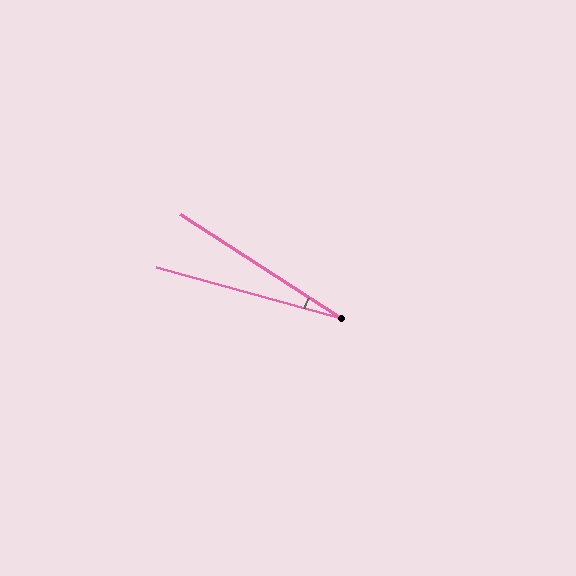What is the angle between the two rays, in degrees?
Approximately 17 degrees.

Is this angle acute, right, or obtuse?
It is acute.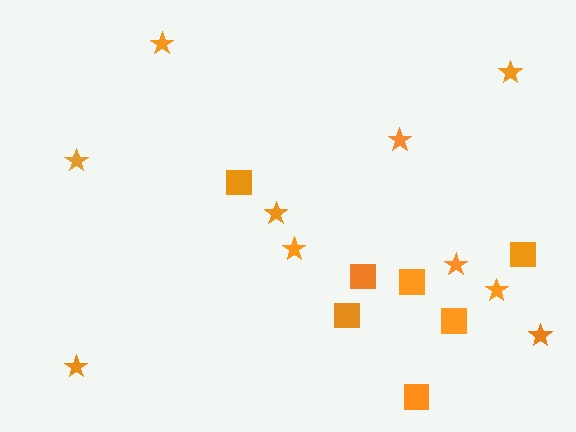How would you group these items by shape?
There are 2 groups: one group of squares (7) and one group of stars (10).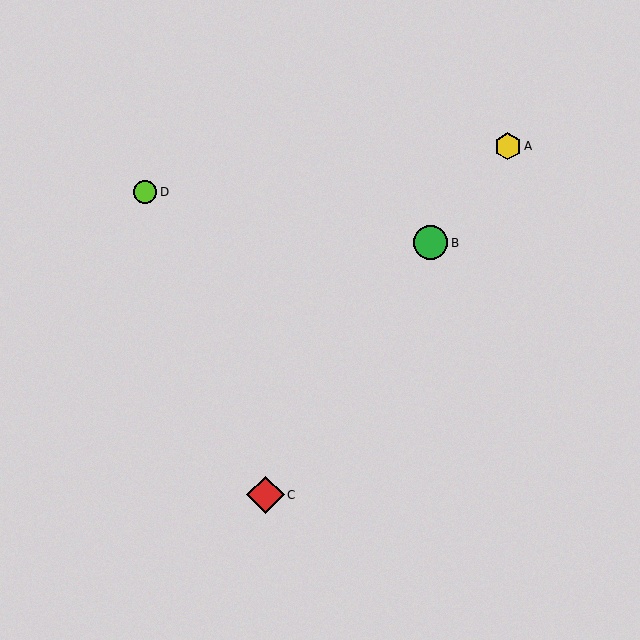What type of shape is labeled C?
Shape C is a red diamond.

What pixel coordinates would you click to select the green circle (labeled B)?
Click at (431, 243) to select the green circle B.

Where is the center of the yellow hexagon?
The center of the yellow hexagon is at (508, 146).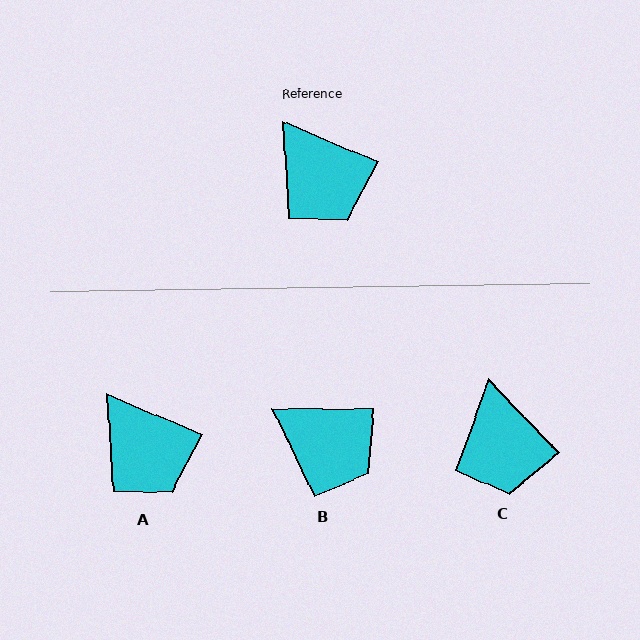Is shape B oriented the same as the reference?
No, it is off by about 23 degrees.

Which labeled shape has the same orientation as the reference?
A.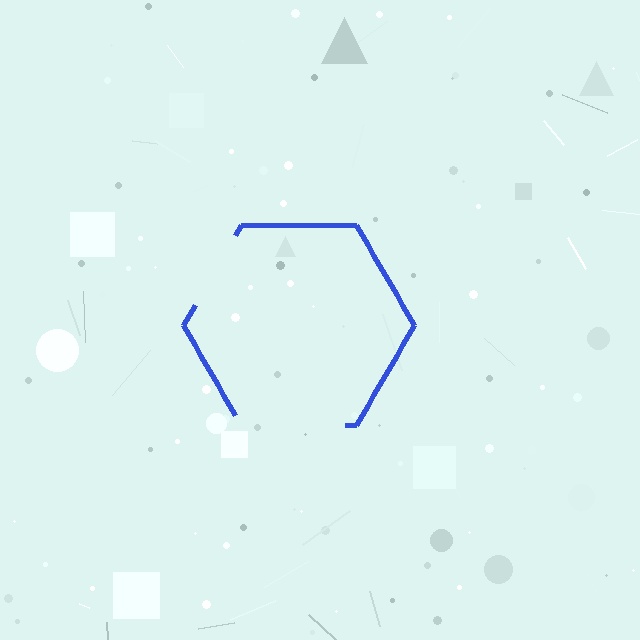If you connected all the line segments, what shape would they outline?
They would outline a hexagon.